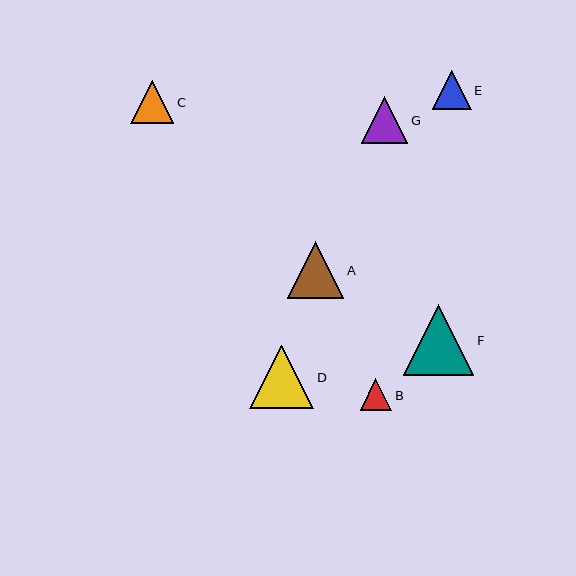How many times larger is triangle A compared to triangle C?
Triangle A is approximately 1.3 times the size of triangle C.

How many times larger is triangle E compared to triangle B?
Triangle E is approximately 1.2 times the size of triangle B.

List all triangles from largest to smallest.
From largest to smallest: F, D, A, G, C, E, B.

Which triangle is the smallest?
Triangle B is the smallest with a size of approximately 32 pixels.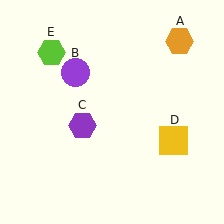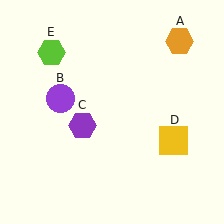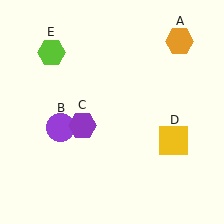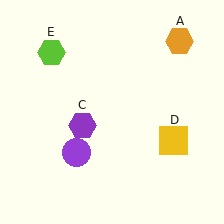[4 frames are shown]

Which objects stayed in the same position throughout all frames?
Orange hexagon (object A) and purple hexagon (object C) and yellow square (object D) and lime hexagon (object E) remained stationary.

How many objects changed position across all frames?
1 object changed position: purple circle (object B).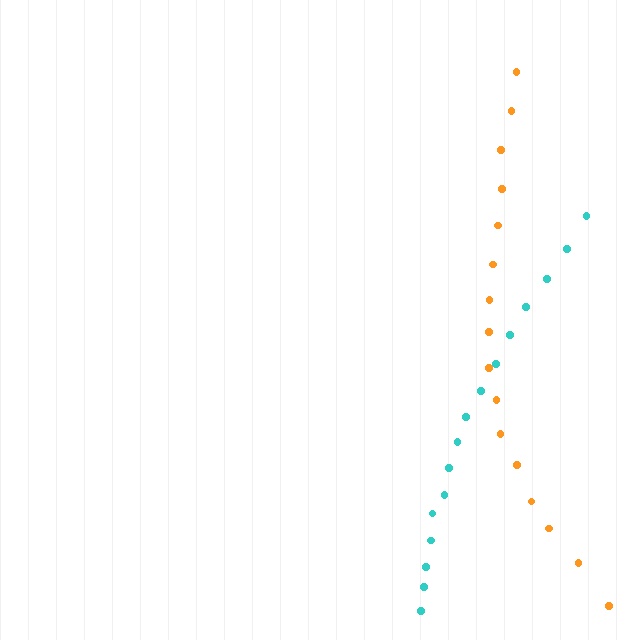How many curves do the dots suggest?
There are 2 distinct paths.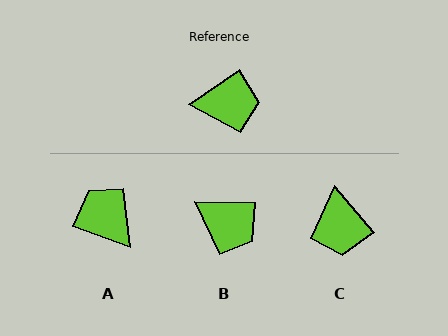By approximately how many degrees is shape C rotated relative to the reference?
Approximately 85 degrees clockwise.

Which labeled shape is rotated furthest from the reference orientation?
A, about 125 degrees away.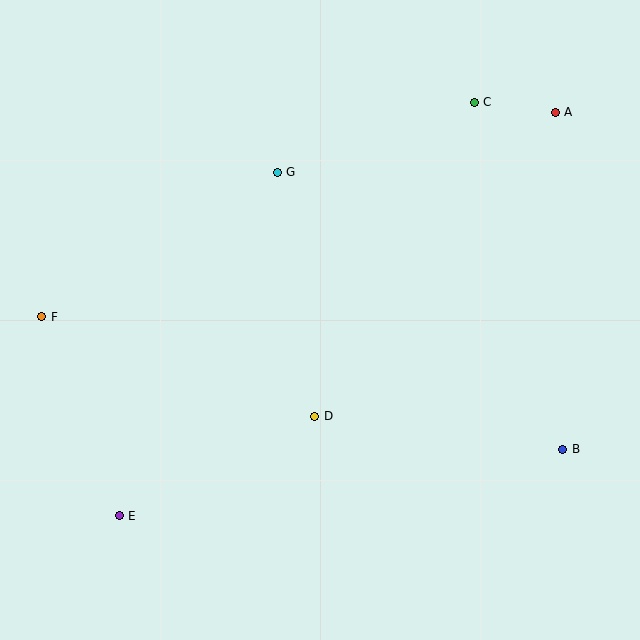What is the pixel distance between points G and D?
The distance between G and D is 247 pixels.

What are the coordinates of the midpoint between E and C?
The midpoint between E and C is at (297, 309).